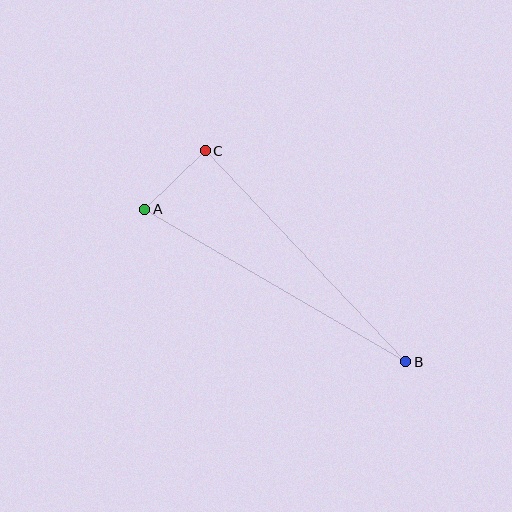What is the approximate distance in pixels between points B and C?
The distance between B and C is approximately 291 pixels.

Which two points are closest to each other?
Points A and C are closest to each other.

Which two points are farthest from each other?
Points A and B are farthest from each other.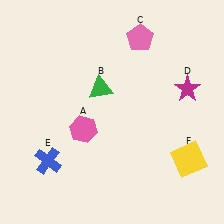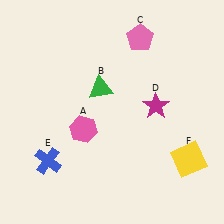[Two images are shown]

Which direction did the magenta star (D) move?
The magenta star (D) moved left.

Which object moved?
The magenta star (D) moved left.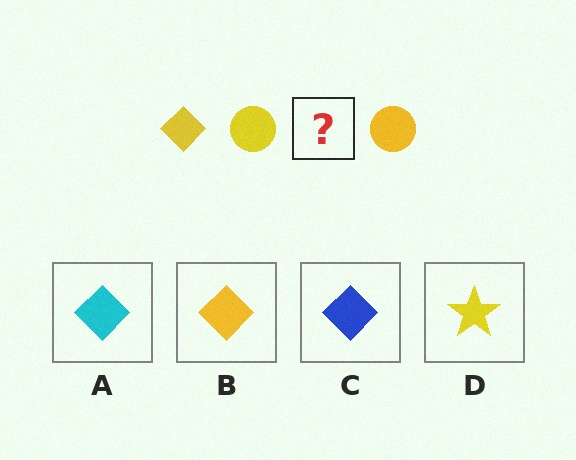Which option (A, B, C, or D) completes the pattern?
B.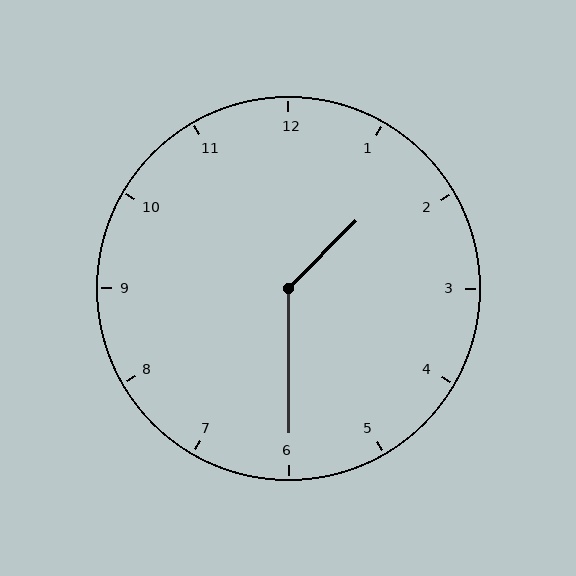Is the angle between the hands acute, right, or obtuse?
It is obtuse.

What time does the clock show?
1:30.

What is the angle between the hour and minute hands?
Approximately 135 degrees.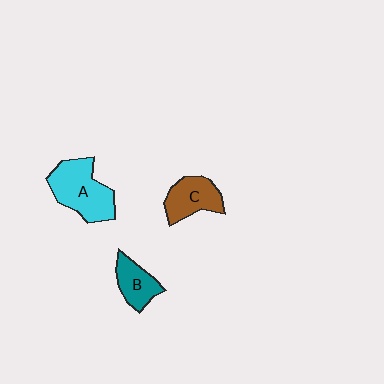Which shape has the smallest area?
Shape B (teal).